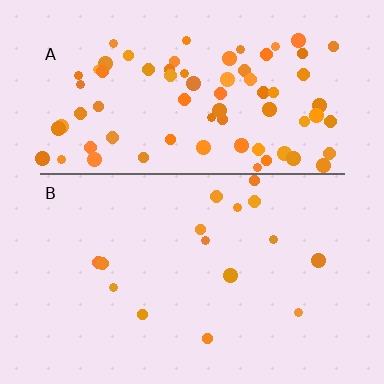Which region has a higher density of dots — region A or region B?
A (the top).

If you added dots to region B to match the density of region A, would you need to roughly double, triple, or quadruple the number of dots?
Approximately quadruple.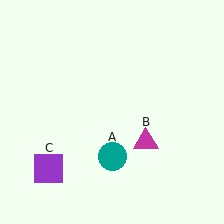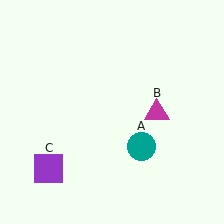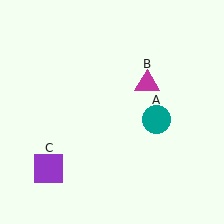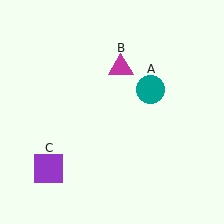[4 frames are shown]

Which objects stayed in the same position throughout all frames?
Purple square (object C) remained stationary.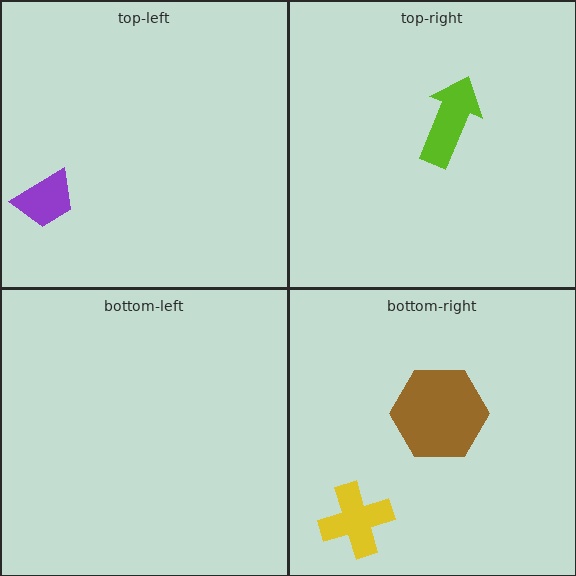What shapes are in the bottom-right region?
The yellow cross, the brown hexagon.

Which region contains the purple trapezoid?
The top-left region.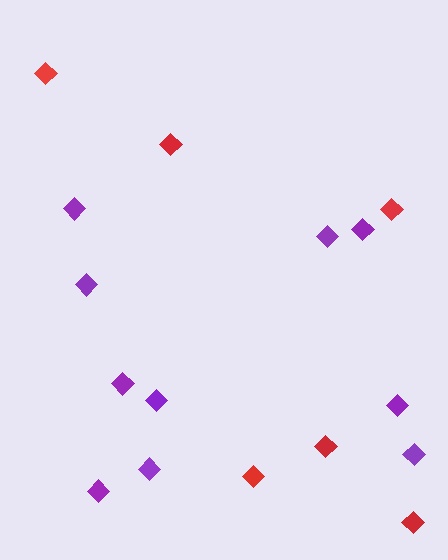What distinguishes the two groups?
There are 2 groups: one group of red diamonds (6) and one group of purple diamonds (10).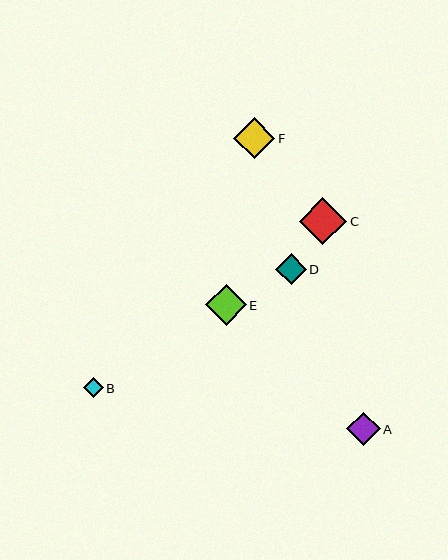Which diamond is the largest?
Diamond C is the largest with a size of approximately 47 pixels.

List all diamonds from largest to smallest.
From largest to smallest: C, F, E, A, D, B.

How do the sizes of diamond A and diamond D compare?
Diamond A and diamond D are approximately the same size.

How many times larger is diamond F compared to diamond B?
Diamond F is approximately 2.1 times the size of diamond B.